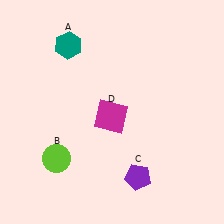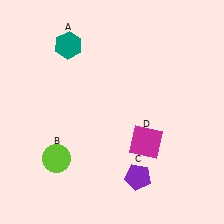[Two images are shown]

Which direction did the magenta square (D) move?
The magenta square (D) moved right.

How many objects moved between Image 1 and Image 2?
1 object moved between the two images.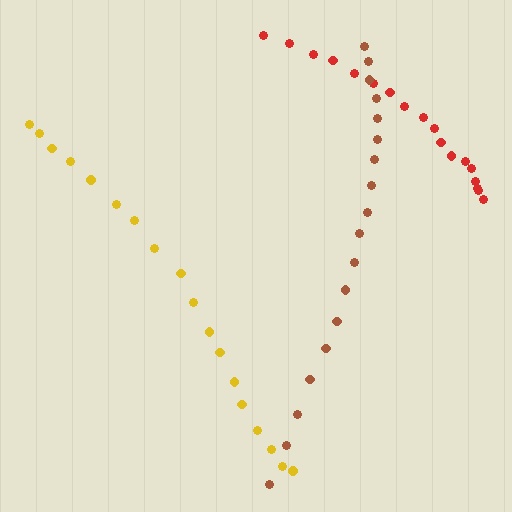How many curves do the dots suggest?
There are 3 distinct paths.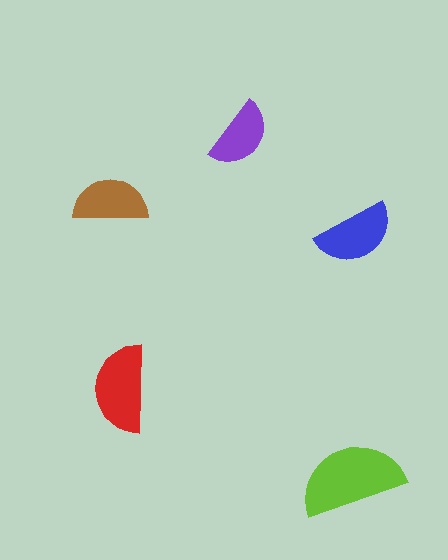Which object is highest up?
The purple semicircle is topmost.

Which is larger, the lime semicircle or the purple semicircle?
The lime one.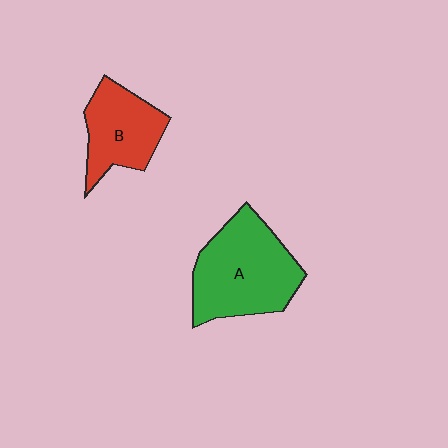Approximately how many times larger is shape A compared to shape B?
Approximately 1.5 times.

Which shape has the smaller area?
Shape B (red).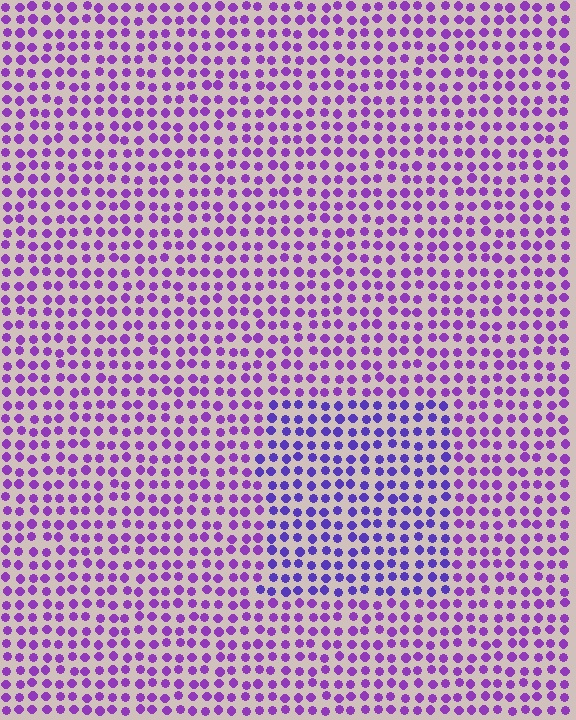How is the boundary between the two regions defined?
The boundary is defined purely by a slight shift in hue (about 26 degrees). Spacing, size, and orientation are identical on both sides.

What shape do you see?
I see a rectangle.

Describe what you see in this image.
The image is filled with small purple elements in a uniform arrangement. A rectangle-shaped region is visible where the elements are tinted to a slightly different hue, forming a subtle color boundary.